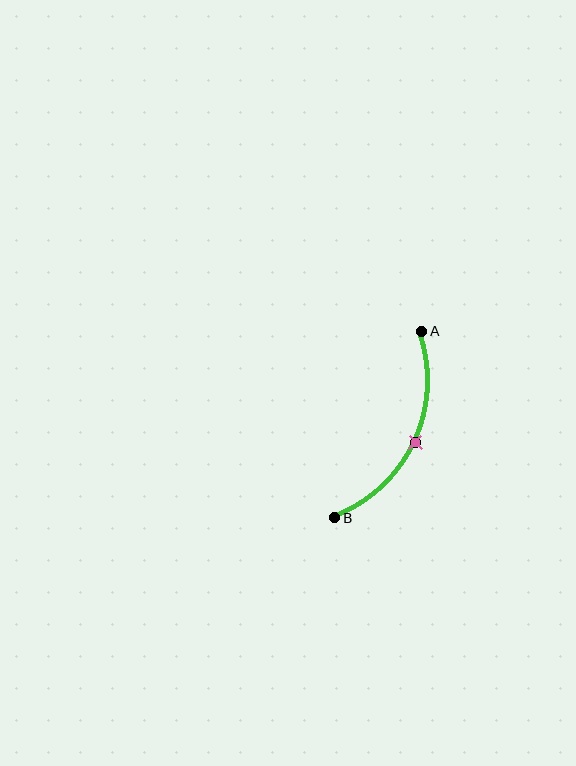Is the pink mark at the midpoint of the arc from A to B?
Yes. The pink mark lies on the arc at equal arc-length from both A and B — it is the arc midpoint.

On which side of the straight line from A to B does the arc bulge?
The arc bulges to the right of the straight line connecting A and B.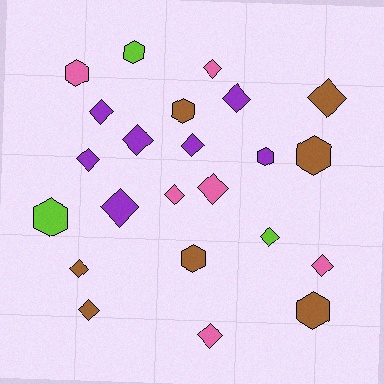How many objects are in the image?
There are 23 objects.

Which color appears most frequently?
Purple, with 7 objects.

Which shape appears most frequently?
Diamond, with 15 objects.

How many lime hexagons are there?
There are 2 lime hexagons.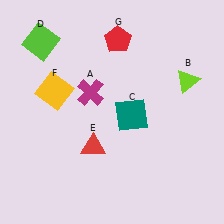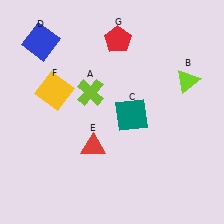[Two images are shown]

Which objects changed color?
A changed from magenta to lime. D changed from lime to blue.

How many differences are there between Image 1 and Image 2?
There are 2 differences between the two images.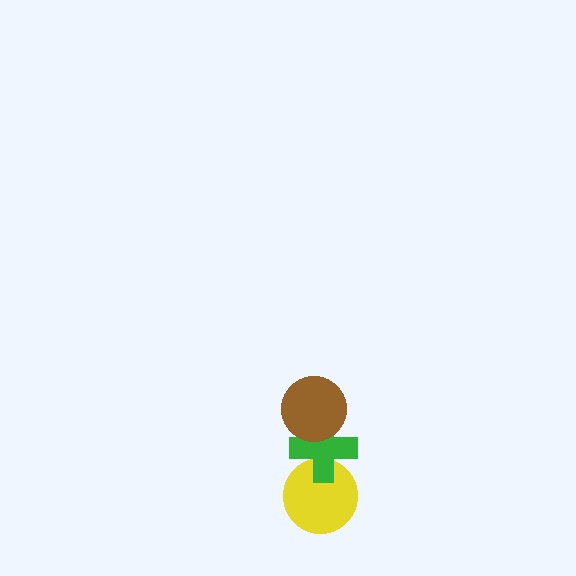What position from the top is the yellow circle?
The yellow circle is 3rd from the top.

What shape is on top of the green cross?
The brown circle is on top of the green cross.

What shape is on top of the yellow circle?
The green cross is on top of the yellow circle.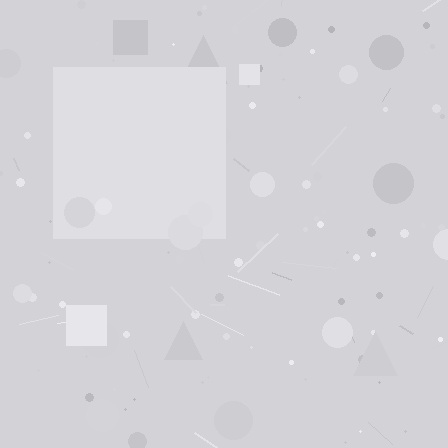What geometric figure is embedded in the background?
A square is embedded in the background.